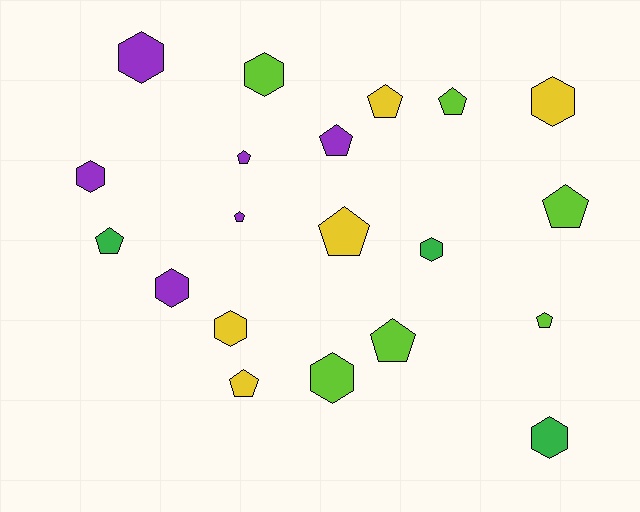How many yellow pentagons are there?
There are 3 yellow pentagons.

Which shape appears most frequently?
Pentagon, with 11 objects.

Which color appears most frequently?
Lime, with 6 objects.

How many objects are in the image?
There are 20 objects.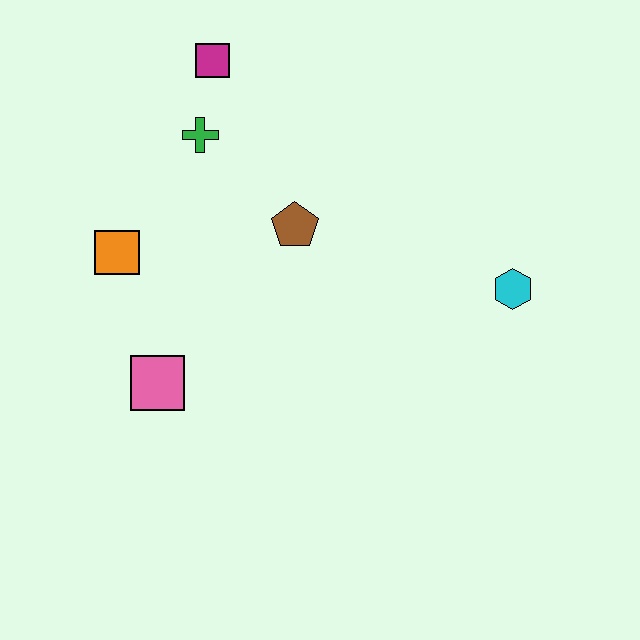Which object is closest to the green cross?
The magenta square is closest to the green cross.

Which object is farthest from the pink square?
The cyan hexagon is farthest from the pink square.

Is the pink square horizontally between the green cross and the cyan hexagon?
No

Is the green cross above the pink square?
Yes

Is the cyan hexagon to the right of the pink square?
Yes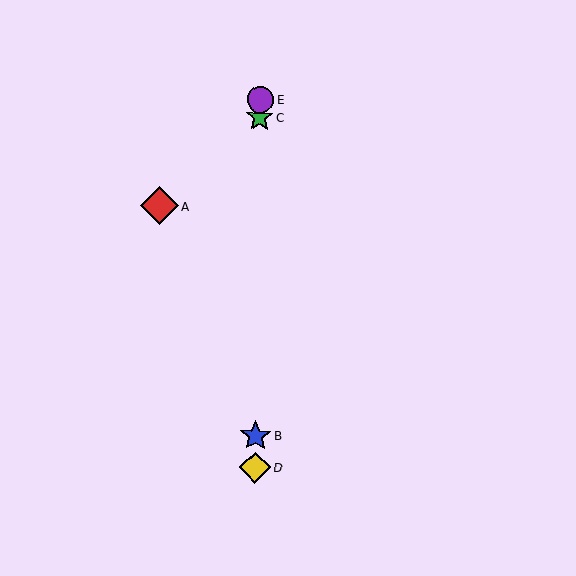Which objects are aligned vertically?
Objects B, C, D, E are aligned vertically.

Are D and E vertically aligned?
Yes, both are at x≈255.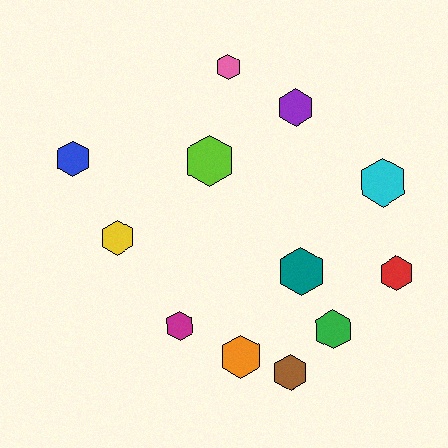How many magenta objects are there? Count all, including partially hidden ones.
There is 1 magenta object.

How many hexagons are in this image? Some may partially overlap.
There are 12 hexagons.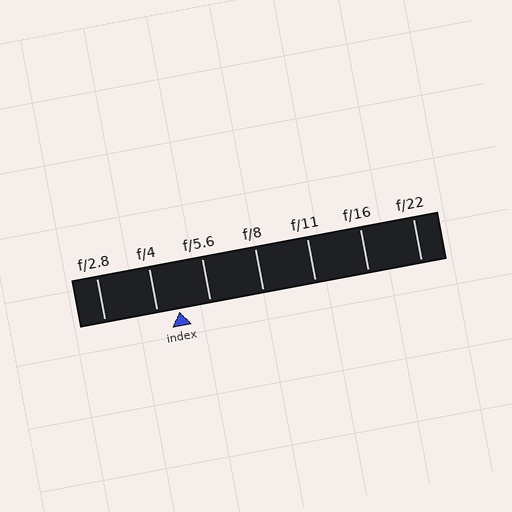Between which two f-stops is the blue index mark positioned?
The index mark is between f/4 and f/5.6.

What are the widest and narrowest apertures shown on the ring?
The widest aperture shown is f/2.8 and the narrowest is f/22.